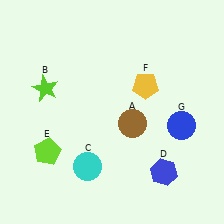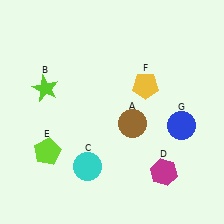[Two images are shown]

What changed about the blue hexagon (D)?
In Image 1, D is blue. In Image 2, it changed to magenta.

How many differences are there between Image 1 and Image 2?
There is 1 difference between the two images.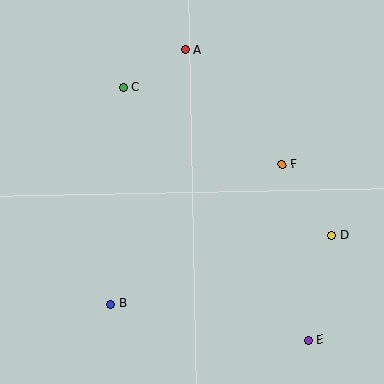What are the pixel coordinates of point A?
Point A is at (185, 50).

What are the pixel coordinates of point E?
Point E is at (308, 340).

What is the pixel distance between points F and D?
The distance between F and D is 86 pixels.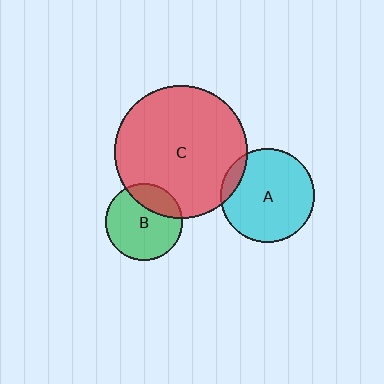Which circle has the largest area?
Circle C (red).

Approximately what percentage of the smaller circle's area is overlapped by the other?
Approximately 10%.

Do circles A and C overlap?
Yes.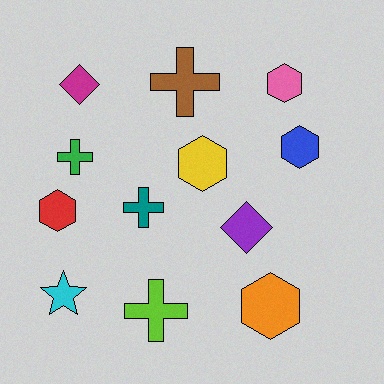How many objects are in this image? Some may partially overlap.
There are 12 objects.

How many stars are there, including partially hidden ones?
There is 1 star.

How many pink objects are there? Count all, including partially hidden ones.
There is 1 pink object.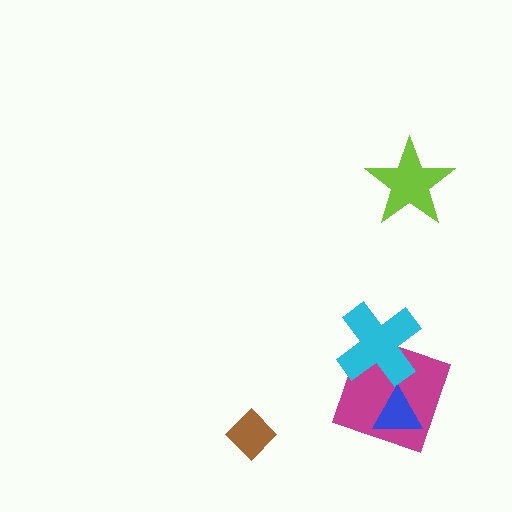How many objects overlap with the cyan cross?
1 object overlaps with the cyan cross.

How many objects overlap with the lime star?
0 objects overlap with the lime star.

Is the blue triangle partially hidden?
No, no other shape covers it.